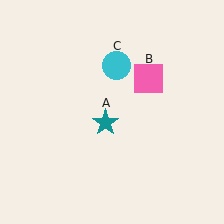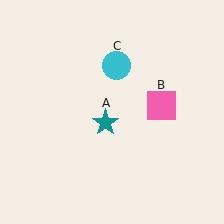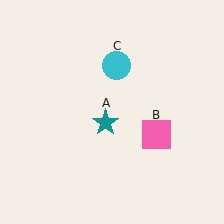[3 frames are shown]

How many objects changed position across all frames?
1 object changed position: pink square (object B).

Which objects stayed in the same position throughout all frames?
Teal star (object A) and cyan circle (object C) remained stationary.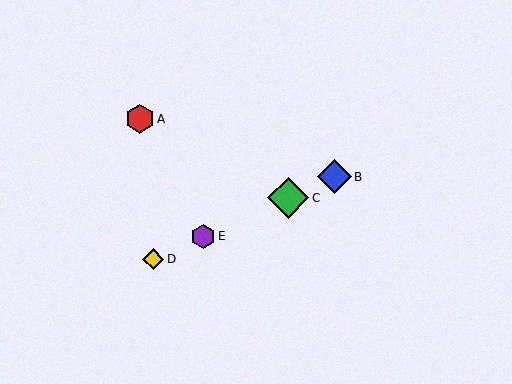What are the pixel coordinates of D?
Object D is at (153, 259).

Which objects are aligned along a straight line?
Objects B, C, D, E are aligned along a straight line.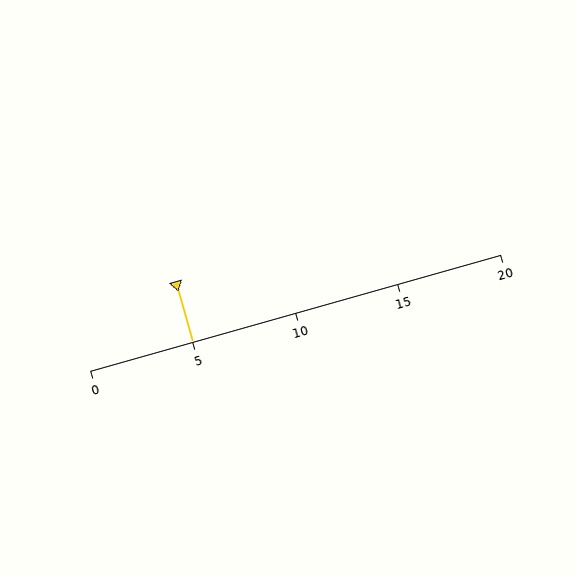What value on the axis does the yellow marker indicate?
The marker indicates approximately 5.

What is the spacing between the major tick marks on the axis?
The major ticks are spaced 5 apart.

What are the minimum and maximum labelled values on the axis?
The axis runs from 0 to 20.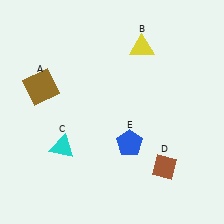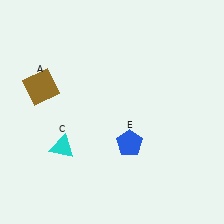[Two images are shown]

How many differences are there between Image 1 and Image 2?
There are 2 differences between the two images.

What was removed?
The brown diamond (D), the yellow triangle (B) were removed in Image 2.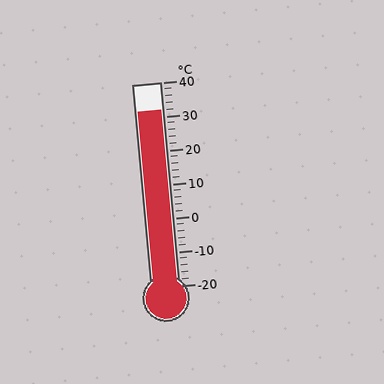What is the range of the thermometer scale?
The thermometer scale ranges from -20°C to 40°C.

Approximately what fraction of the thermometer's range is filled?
The thermometer is filled to approximately 85% of its range.